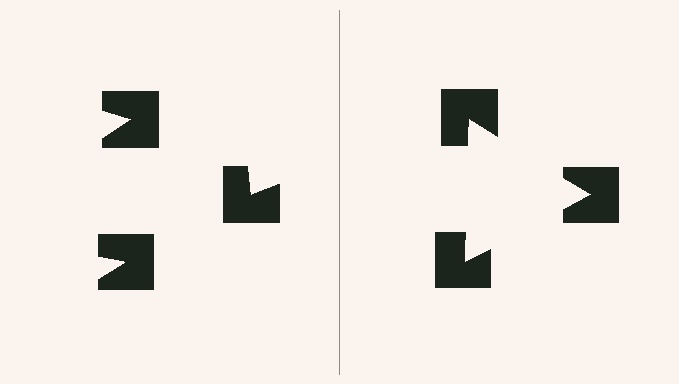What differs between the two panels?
The notched squares are positioned identically on both sides; only the wedge orientations differ. On the right they align to a triangle; on the left they are misaligned.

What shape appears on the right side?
An illusory triangle.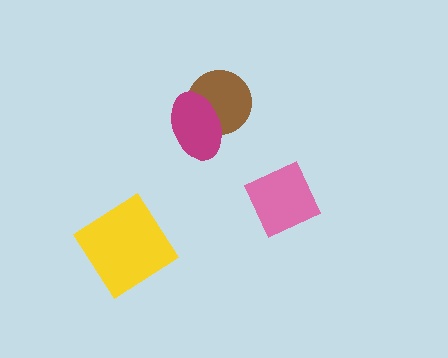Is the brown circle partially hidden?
Yes, it is partially covered by another shape.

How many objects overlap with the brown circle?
1 object overlaps with the brown circle.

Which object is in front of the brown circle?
The magenta ellipse is in front of the brown circle.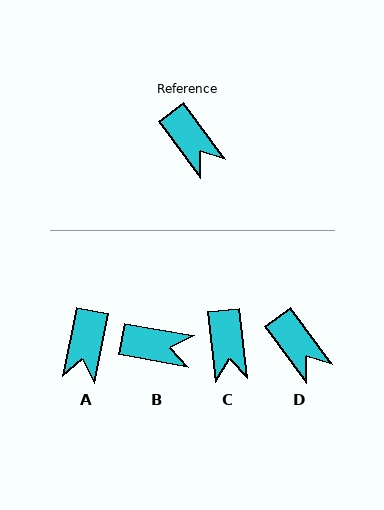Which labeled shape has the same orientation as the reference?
D.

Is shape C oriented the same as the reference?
No, it is off by about 30 degrees.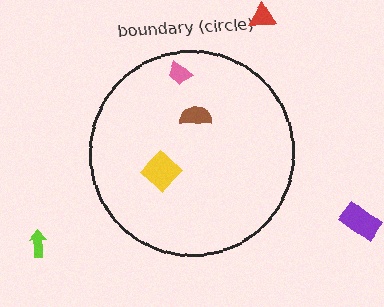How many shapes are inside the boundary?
3 inside, 3 outside.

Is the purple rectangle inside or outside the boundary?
Outside.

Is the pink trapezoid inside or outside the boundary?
Inside.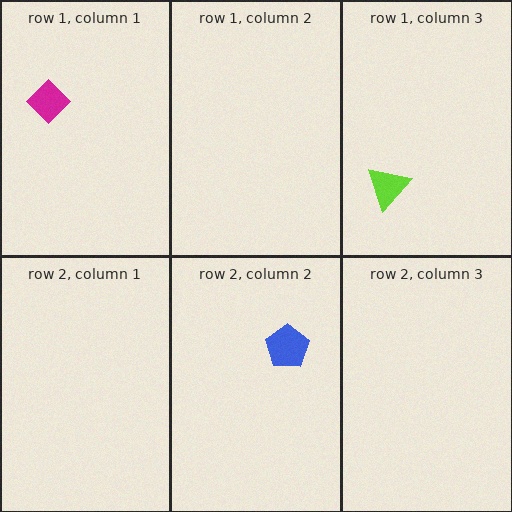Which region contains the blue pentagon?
The row 2, column 2 region.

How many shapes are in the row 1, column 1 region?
1.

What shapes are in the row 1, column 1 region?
The magenta diamond.